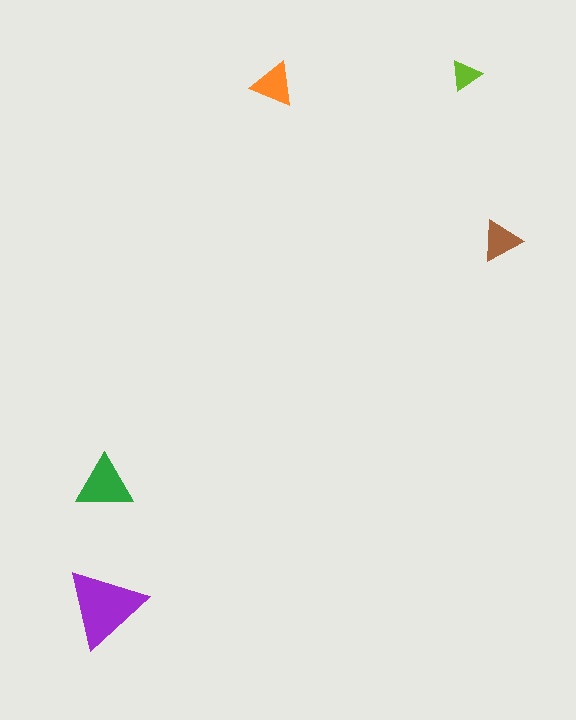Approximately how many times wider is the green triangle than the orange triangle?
About 1.5 times wider.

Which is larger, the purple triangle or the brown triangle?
The purple one.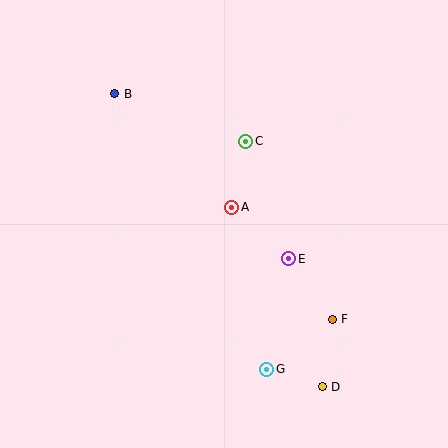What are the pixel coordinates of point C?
Point C is at (246, 141).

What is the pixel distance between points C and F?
The distance between C and F is 198 pixels.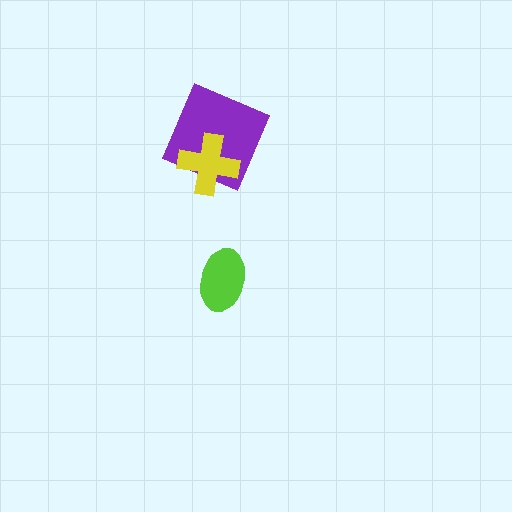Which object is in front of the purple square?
The yellow cross is in front of the purple square.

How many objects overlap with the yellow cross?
1 object overlaps with the yellow cross.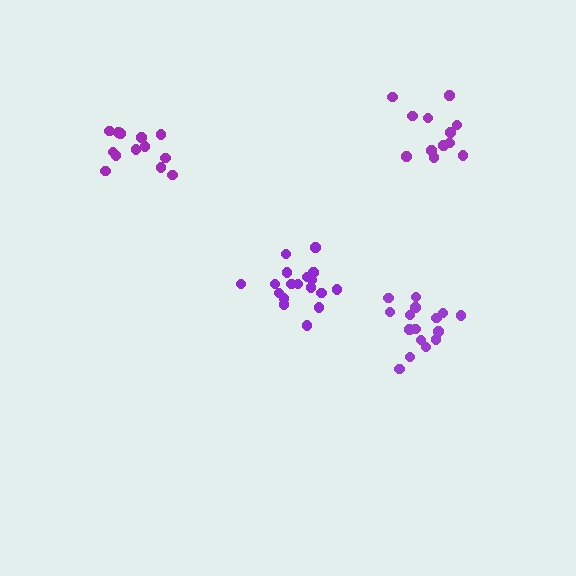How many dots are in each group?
Group 1: 16 dots, Group 2: 13 dots, Group 3: 18 dots, Group 4: 13 dots (60 total).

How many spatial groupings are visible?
There are 4 spatial groupings.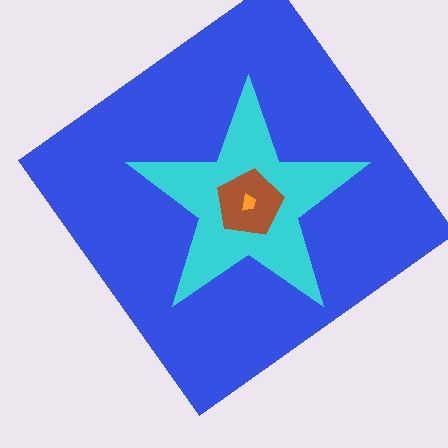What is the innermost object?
The orange trapezoid.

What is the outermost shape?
The blue diamond.